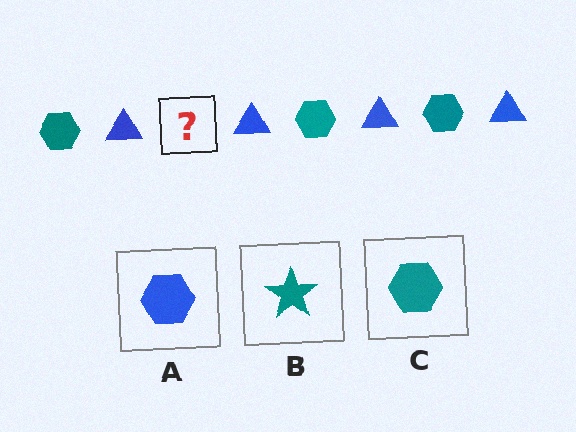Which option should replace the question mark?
Option C.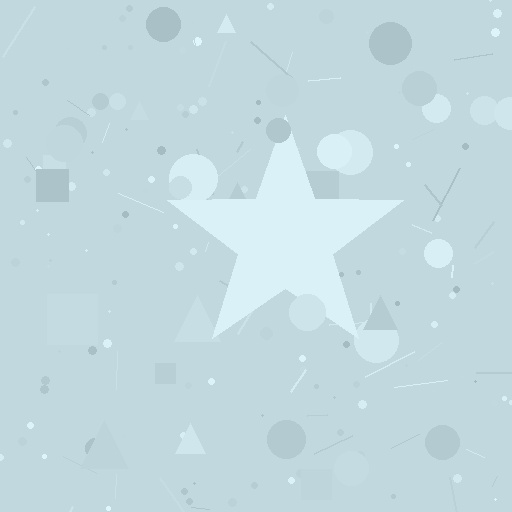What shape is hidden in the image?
A star is hidden in the image.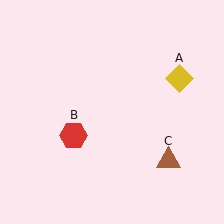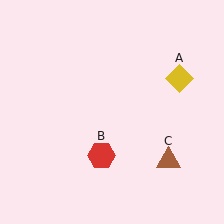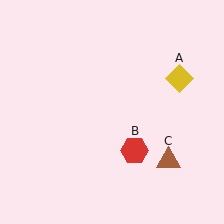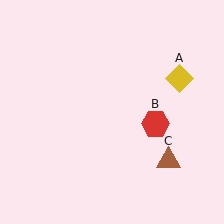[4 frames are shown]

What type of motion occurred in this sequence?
The red hexagon (object B) rotated counterclockwise around the center of the scene.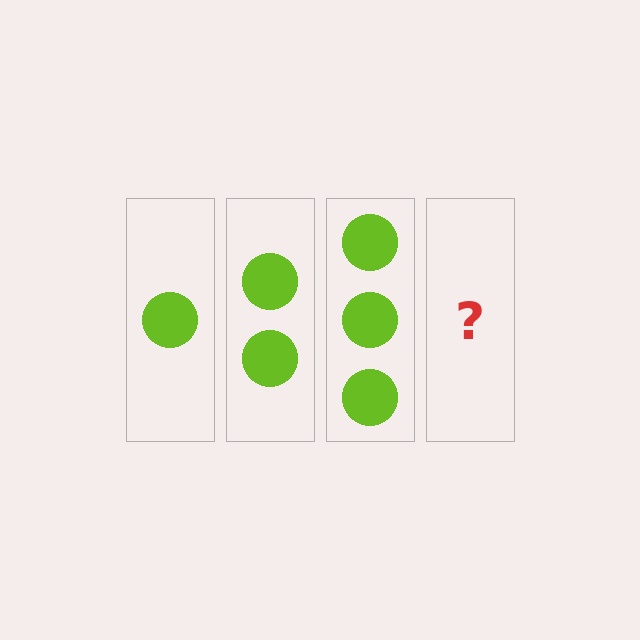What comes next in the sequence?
The next element should be 4 circles.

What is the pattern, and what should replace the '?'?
The pattern is that each step adds one more circle. The '?' should be 4 circles.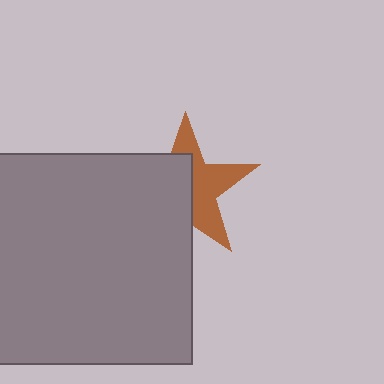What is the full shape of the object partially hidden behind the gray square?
The partially hidden object is a brown star.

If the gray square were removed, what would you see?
You would see the complete brown star.